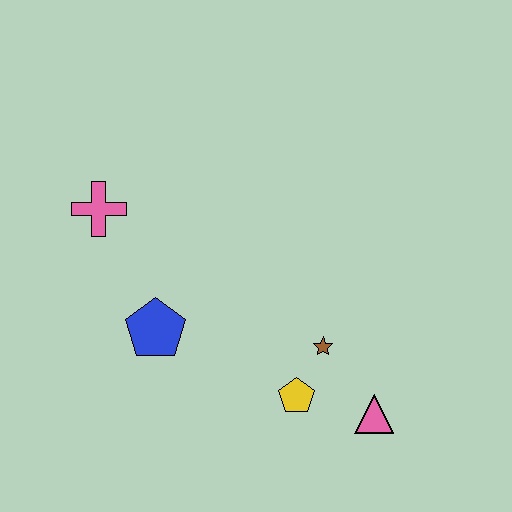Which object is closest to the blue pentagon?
The pink cross is closest to the blue pentagon.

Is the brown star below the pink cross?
Yes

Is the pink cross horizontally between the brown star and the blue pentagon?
No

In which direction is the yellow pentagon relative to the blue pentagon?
The yellow pentagon is to the right of the blue pentagon.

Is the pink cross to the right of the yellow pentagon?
No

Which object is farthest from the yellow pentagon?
The pink cross is farthest from the yellow pentagon.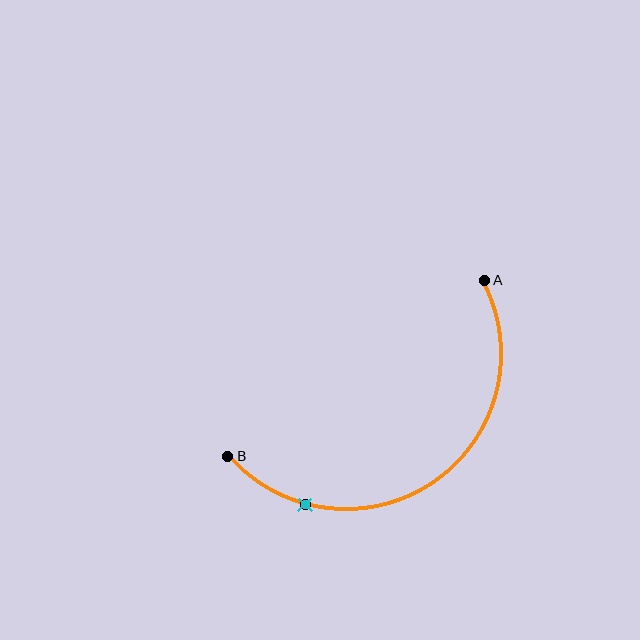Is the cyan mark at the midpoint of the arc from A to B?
No. The cyan mark lies on the arc but is closer to endpoint B. The arc midpoint would be at the point on the curve equidistant along the arc from both A and B.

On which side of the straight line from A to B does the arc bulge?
The arc bulges below and to the right of the straight line connecting A and B.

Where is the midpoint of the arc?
The arc midpoint is the point on the curve farthest from the straight line joining A and B. It sits below and to the right of that line.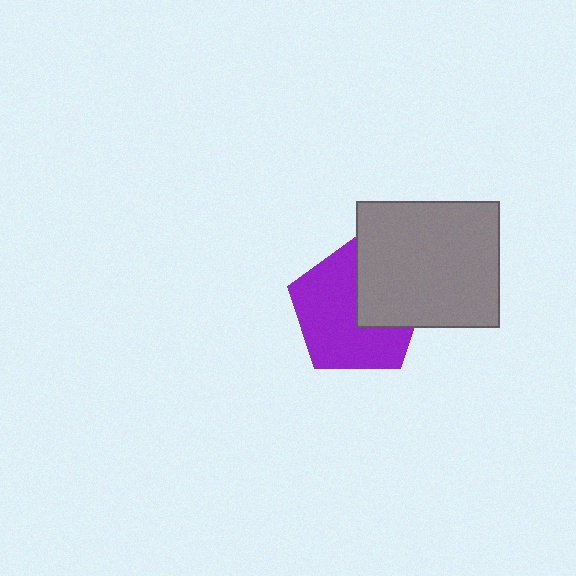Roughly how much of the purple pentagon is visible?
About half of it is visible (roughly 65%).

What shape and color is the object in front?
The object in front is a gray rectangle.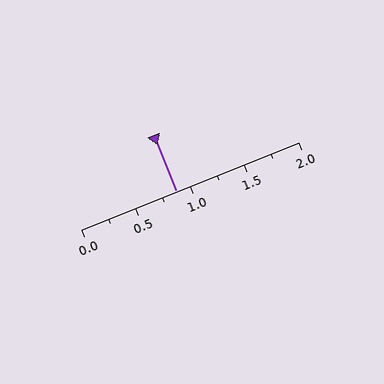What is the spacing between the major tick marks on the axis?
The major ticks are spaced 0.5 apart.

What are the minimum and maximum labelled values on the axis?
The axis runs from 0.0 to 2.0.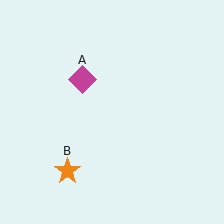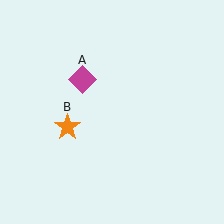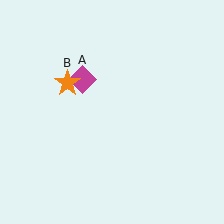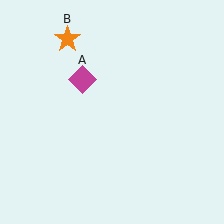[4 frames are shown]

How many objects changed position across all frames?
1 object changed position: orange star (object B).